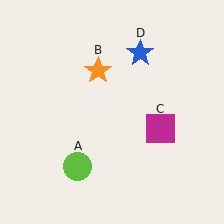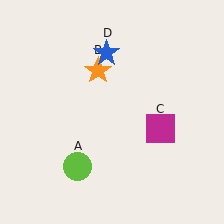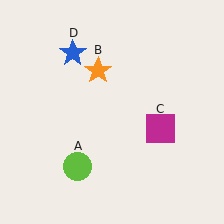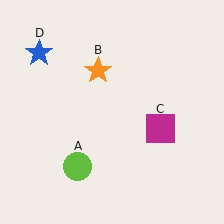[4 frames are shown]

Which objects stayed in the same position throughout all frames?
Lime circle (object A) and orange star (object B) and magenta square (object C) remained stationary.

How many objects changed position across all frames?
1 object changed position: blue star (object D).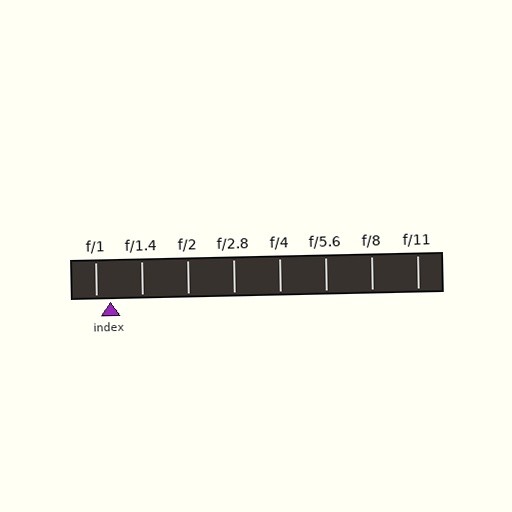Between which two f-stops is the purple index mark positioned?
The index mark is between f/1 and f/1.4.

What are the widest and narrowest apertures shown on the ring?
The widest aperture shown is f/1 and the narrowest is f/11.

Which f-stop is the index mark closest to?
The index mark is closest to f/1.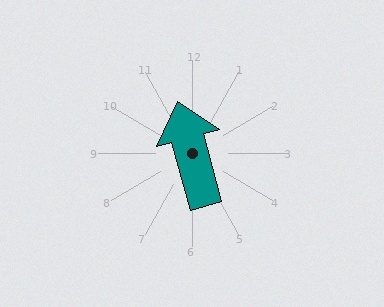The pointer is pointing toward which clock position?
Roughly 11 o'clock.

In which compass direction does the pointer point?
North.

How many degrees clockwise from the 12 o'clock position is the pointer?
Approximately 345 degrees.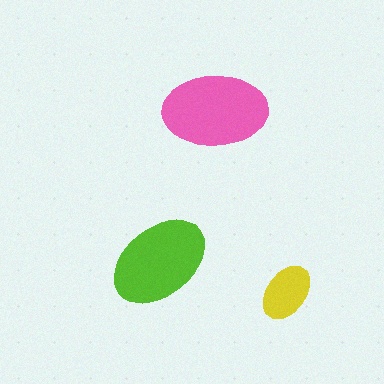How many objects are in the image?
There are 3 objects in the image.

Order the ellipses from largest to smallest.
the pink one, the lime one, the yellow one.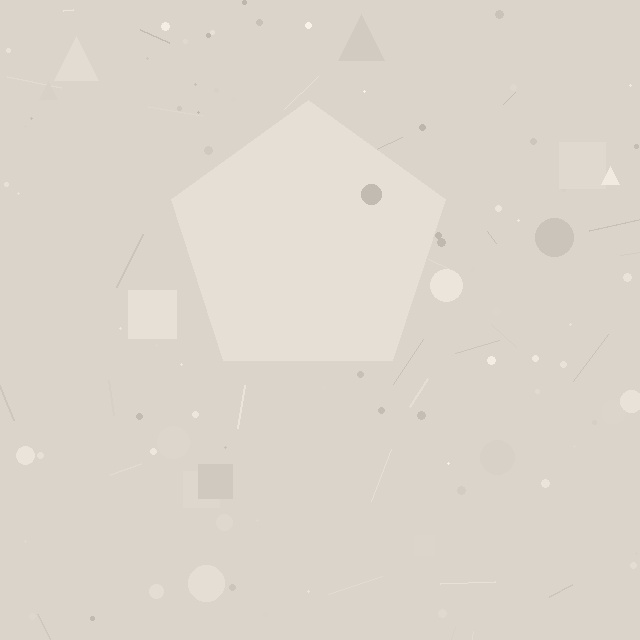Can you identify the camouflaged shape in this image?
The camouflaged shape is a pentagon.